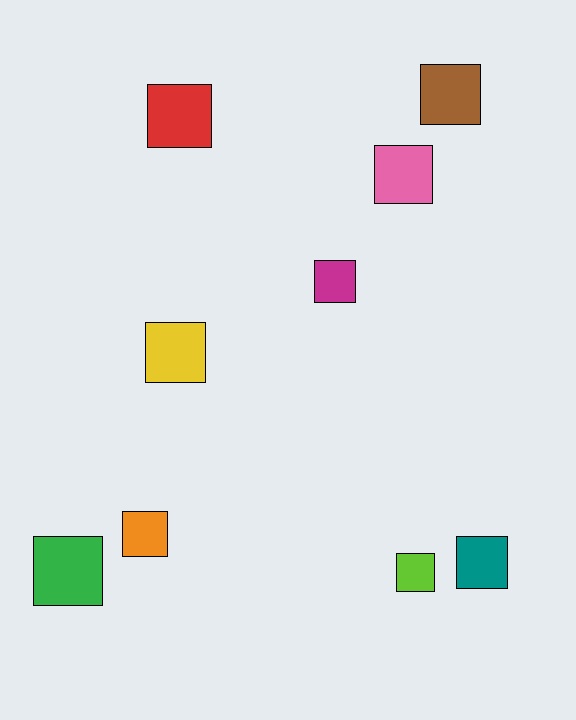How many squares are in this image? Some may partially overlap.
There are 9 squares.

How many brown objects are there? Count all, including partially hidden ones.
There is 1 brown object.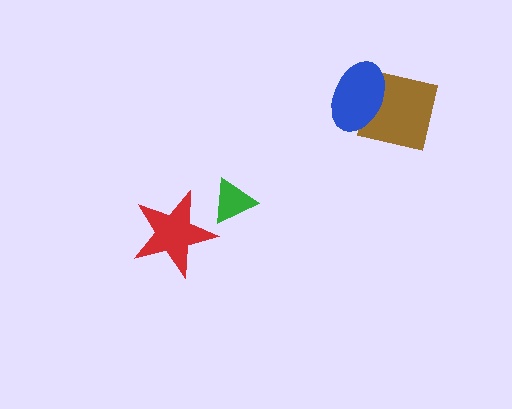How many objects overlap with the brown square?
1 object overlaps with the brown square.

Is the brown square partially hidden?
Yes, it is partially covered by another shape.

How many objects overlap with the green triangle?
0 objects overlap with the green triangle.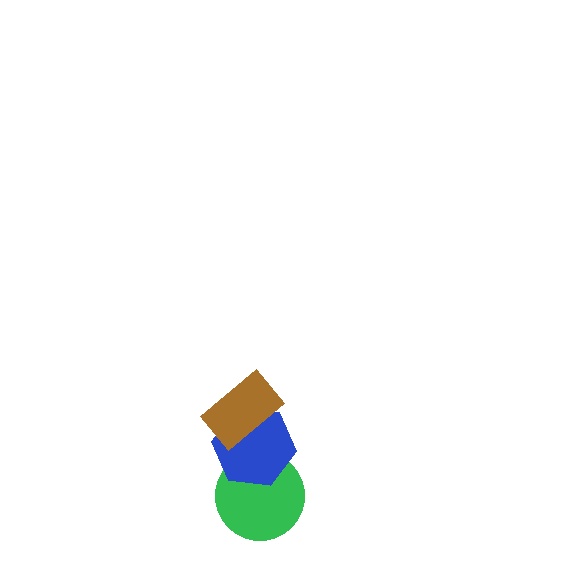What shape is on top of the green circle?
The blue hexagon is on top of the green circle.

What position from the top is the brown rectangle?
The brown rectangle is 1st from the top.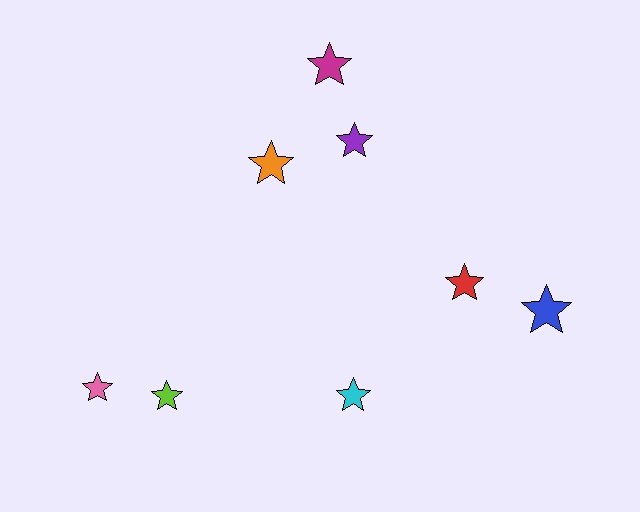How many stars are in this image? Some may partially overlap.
There are 8 stars.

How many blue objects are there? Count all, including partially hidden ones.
There is 1 blue object.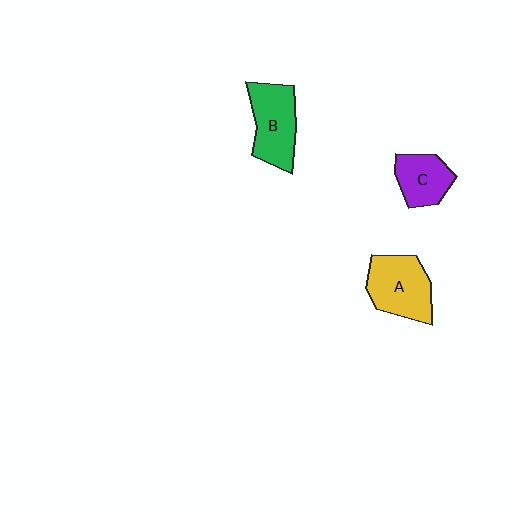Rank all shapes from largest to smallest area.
From largest to smallest: A (yellow), B (green), C (purple).